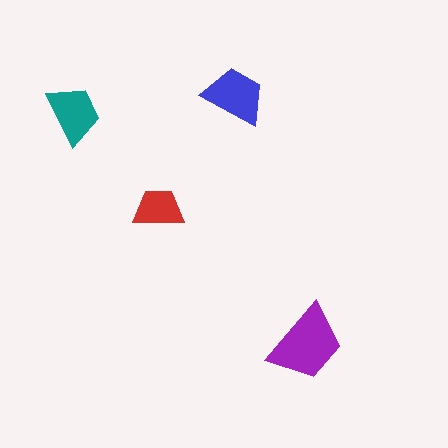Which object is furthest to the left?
The teal trapezoid is leftmost.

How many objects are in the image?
There are 4 objects in the image.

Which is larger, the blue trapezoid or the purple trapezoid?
The purple one.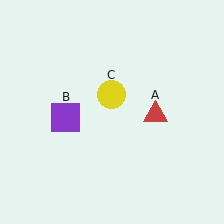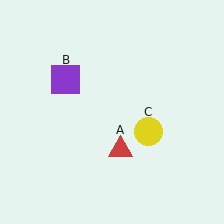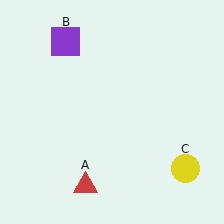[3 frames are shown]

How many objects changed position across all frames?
3 objects changed position: red triangle (object A), purple square (object B), yellow circle (object C).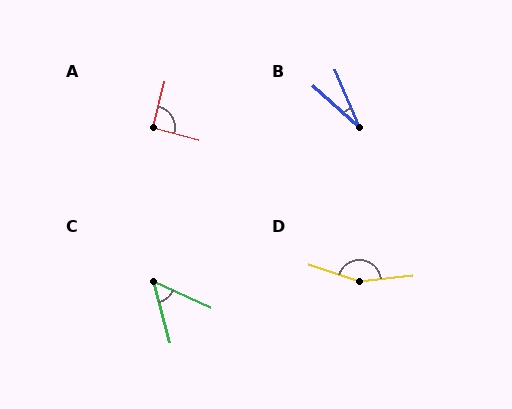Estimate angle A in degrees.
Approximately 91 degrees.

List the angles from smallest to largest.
B (25°), C (51°), A (91°), D (155°).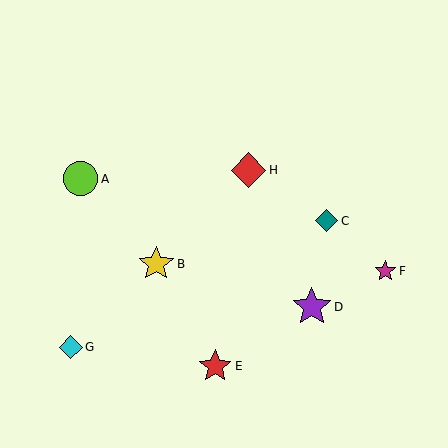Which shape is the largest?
The purple star (labeled D) is the largest.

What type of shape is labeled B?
Shape B is a yellow star.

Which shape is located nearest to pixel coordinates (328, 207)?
The teal diamond (labeled C) at (327, 221) is nearest to that location.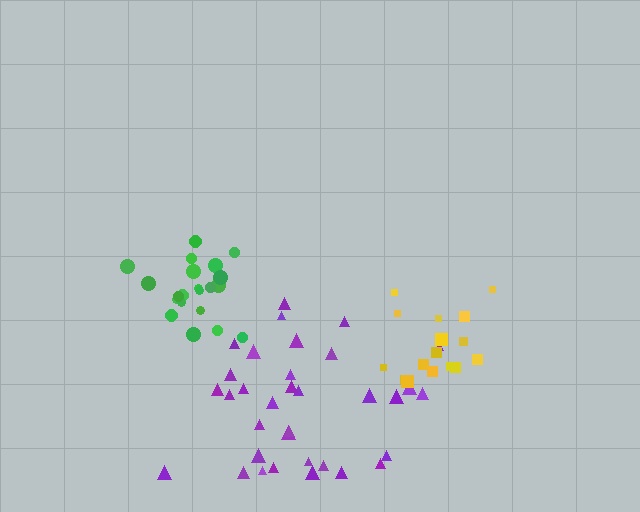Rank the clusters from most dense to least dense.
green, yellow, purple.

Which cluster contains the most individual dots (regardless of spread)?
Purple (34).